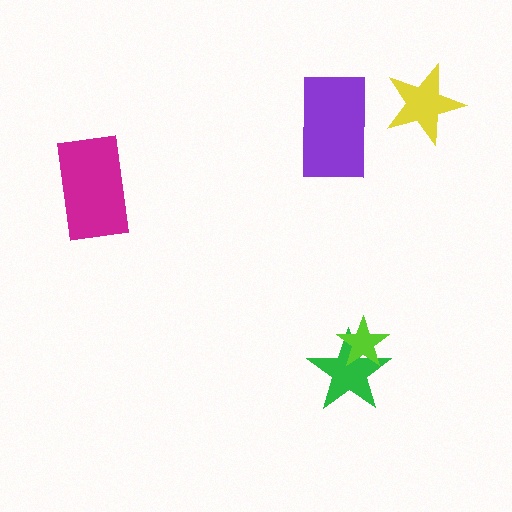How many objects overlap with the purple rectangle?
0 objects overlap with the purple rectangle.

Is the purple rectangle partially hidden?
No, no other shape covers it.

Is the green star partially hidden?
Yes, it is partially covered by another shape.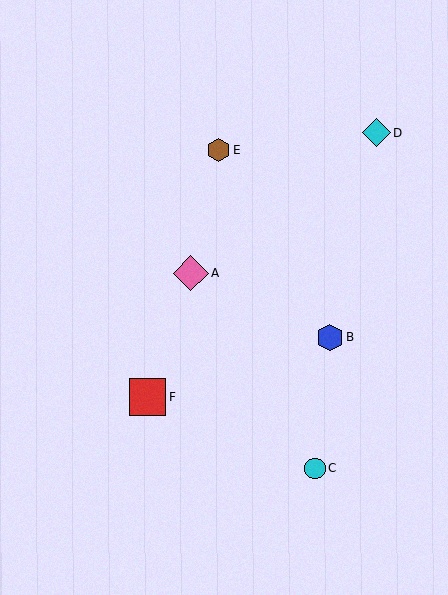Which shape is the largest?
The red square (labeled F) is the largest.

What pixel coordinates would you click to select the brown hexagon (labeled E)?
Click at (219, 150) to select the brown hexagon E.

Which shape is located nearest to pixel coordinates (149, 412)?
The red square (labeled F) at (148, 397) is nearest to that location.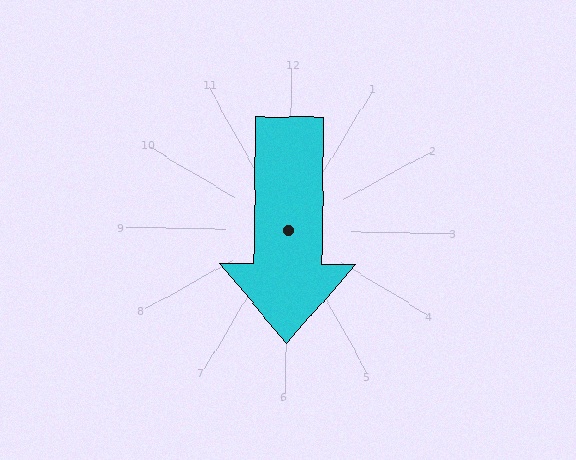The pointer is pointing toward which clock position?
Roughly 6 o'clock.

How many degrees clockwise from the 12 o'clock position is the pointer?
Approximately 180 degrees.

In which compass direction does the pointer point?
South.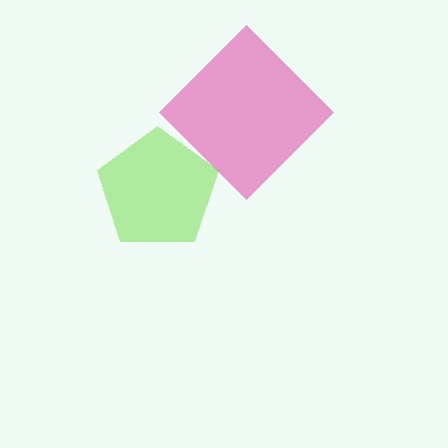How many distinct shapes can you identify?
There are 2 distinct shapes: a pink diamond, a lime pentagon.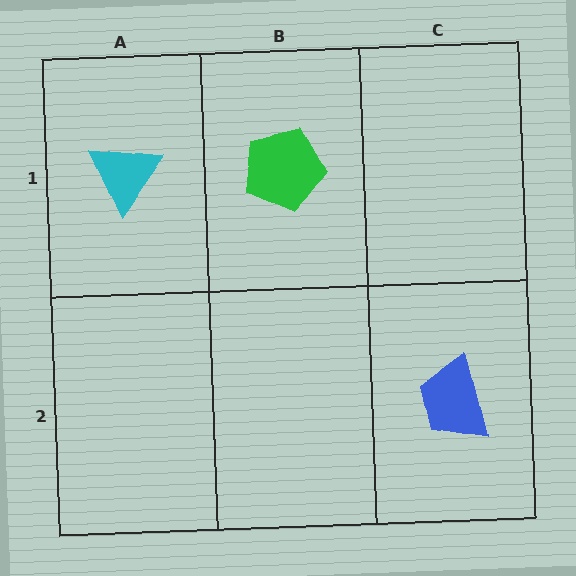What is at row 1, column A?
A cyan triangle.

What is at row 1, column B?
A green pentagon.